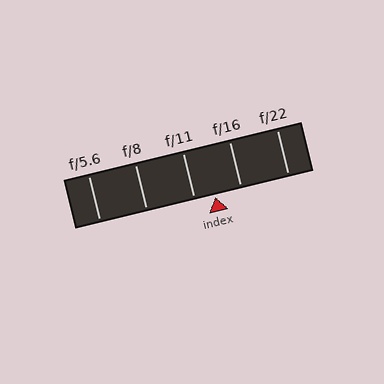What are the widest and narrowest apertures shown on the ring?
The widest aperture shown is f/5.6 and the narrowest is f/22.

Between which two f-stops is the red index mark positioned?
The index mark is between f/11 and f/16.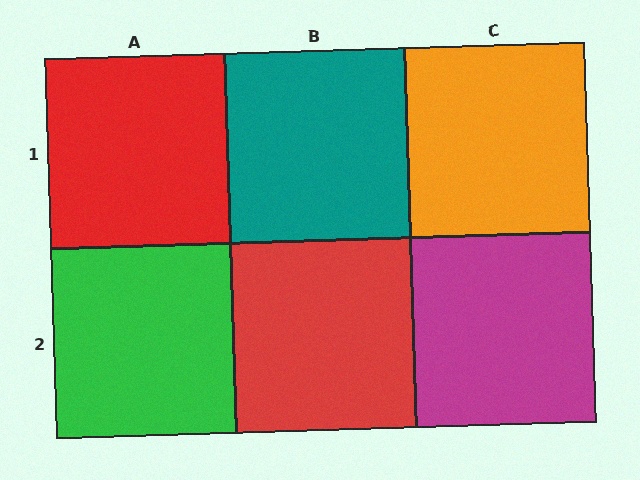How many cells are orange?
1 cell is orange.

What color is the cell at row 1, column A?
Red.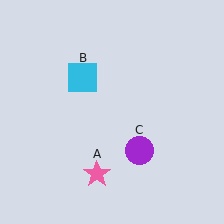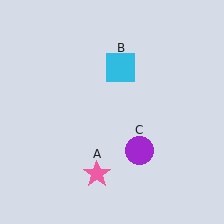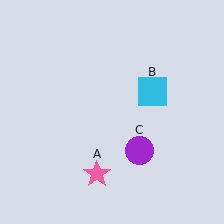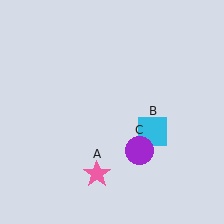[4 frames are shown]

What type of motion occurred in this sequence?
The cyan square (object B) rotated clockwise around the center of the scene.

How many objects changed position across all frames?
1 object changed position: cyan square (object B).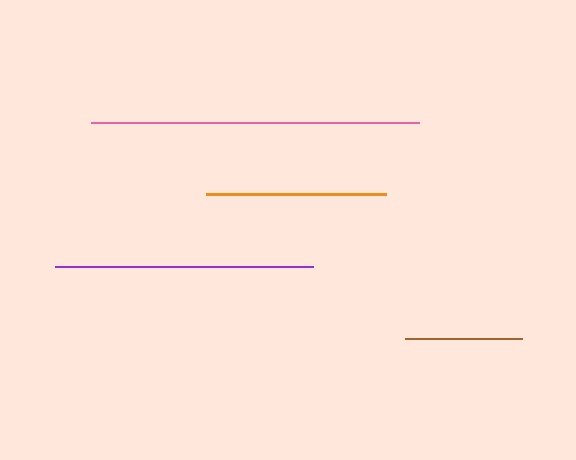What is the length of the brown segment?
The brown segment is approximately 118 pixels long.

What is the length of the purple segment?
The purple segment is approximately 257 pixels long.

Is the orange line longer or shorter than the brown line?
The orange line is longer than the brown line.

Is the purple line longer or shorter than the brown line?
The purple line is longer than the brown line.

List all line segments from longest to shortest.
From longest to shortest: pink, purple, orange, brown.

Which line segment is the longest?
The pink line is the longest at approximately 328 pixels.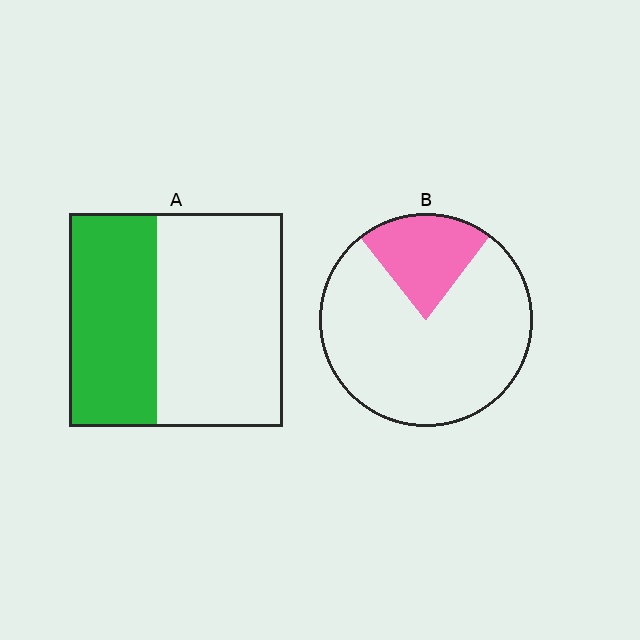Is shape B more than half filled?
No.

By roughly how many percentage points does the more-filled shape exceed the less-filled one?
By roughly 20 percentage points (A over B).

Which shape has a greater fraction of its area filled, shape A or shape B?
Shape A.